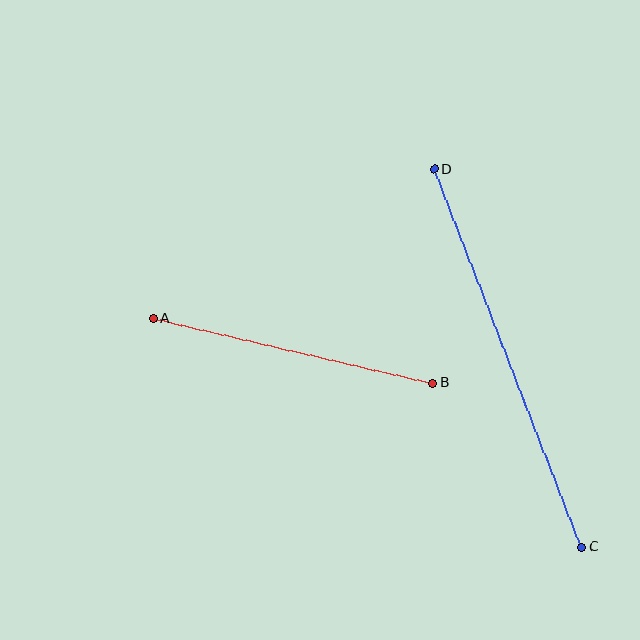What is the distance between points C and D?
The distance is approximately 406 pixels.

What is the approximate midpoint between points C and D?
The midpoint is at approximately (508, 358) pixels.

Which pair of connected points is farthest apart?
Points C and D are farthest apart.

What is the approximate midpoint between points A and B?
The midpoint is at approximately (293, 351) pixels.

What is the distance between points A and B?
The distance is approximately 287 pixels.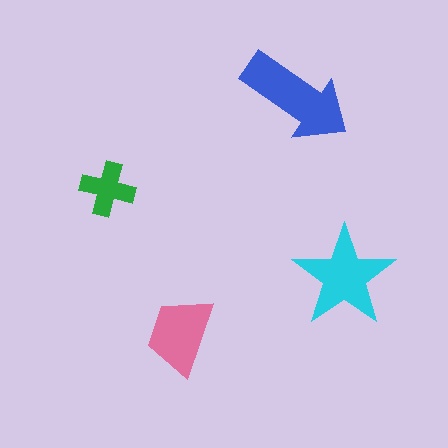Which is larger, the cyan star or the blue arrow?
The blue arrow.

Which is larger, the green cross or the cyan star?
The cyan star.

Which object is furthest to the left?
The green cross is leftmost.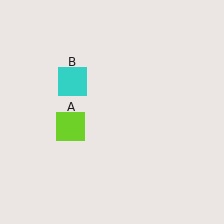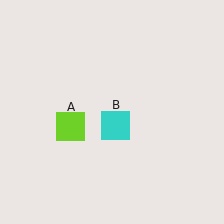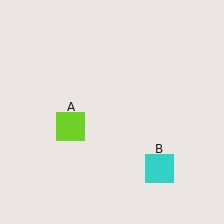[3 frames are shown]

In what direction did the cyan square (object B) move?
The cyan square (object B) moved down and to the right.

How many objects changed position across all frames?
1 object changed position: cyan square (object B).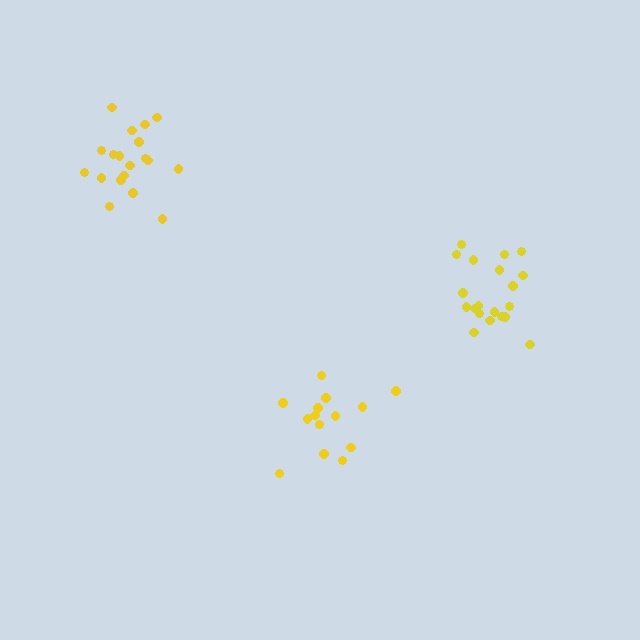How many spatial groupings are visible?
There are 3 spatial groupings.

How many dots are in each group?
Group 1: 19 dots, Group 2: 14 dots, Group 3: 20 dots (53 total).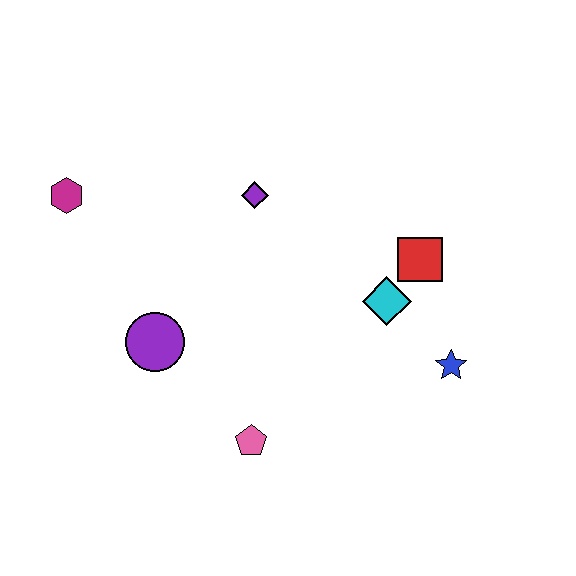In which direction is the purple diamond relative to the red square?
The purple diamond is to the left of the red square.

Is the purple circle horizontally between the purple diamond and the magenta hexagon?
Yes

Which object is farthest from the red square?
The magenta hexagon is farthest from the red square.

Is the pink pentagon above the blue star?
No